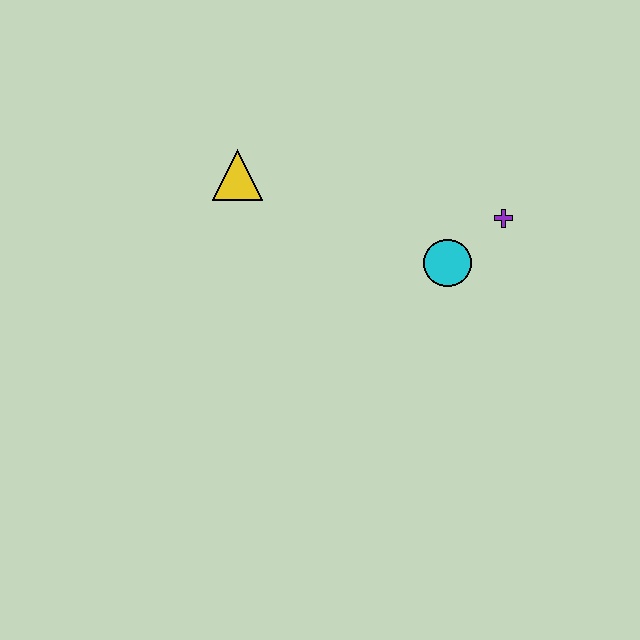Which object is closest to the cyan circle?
The purple cross is closest to the cyan circle.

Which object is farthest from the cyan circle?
The yellow triangle is farthest from the cyan circle.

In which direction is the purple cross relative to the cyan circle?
The purple cross is to the right of the cyan circle.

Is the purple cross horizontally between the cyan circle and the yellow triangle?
No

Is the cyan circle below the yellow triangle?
Yes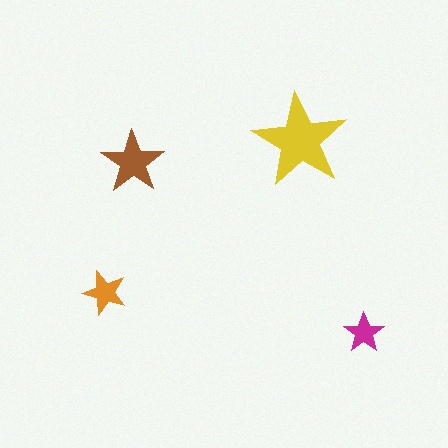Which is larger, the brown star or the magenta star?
The brown one.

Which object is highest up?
The yellow star is topmost.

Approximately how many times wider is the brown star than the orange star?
About 1.5 times wider.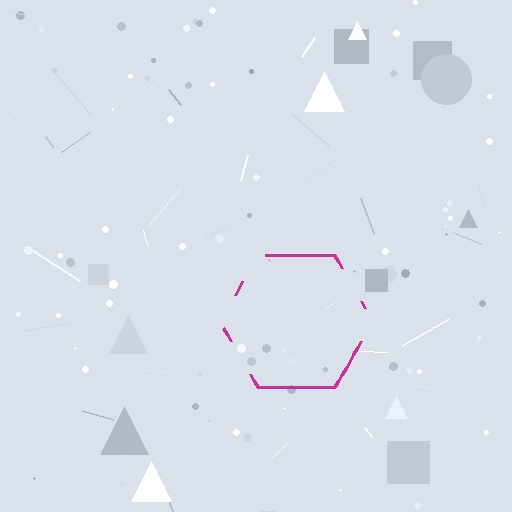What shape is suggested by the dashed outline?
The dashed outline suggests a hexagon.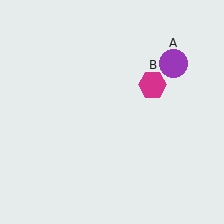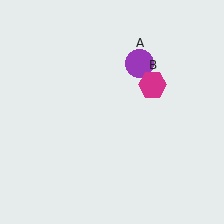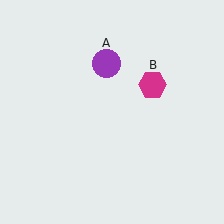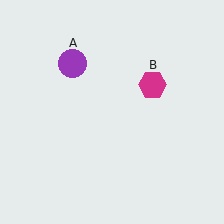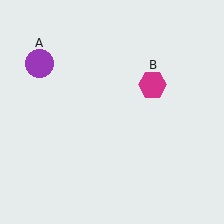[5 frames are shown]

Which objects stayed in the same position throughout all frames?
Magenta hexagon (object B) remained stationary.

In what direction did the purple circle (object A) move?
The purple circle (object A) moved left.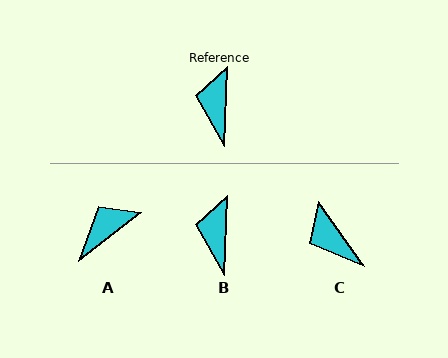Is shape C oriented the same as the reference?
No, it is off by about 37 degrees.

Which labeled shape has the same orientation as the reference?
B.